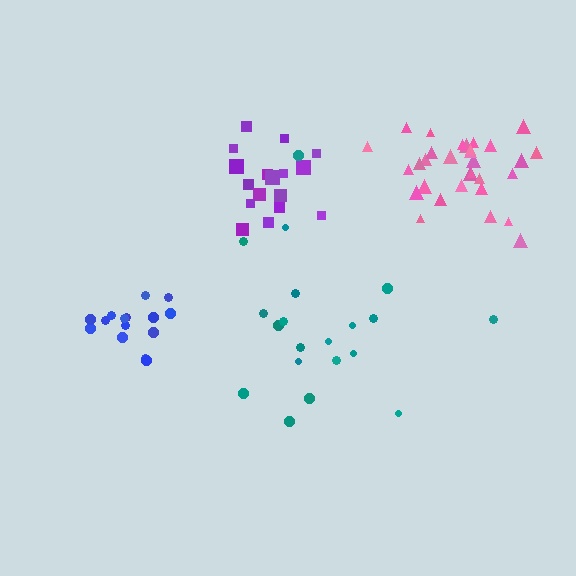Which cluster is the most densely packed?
Blue.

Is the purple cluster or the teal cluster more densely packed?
Purple.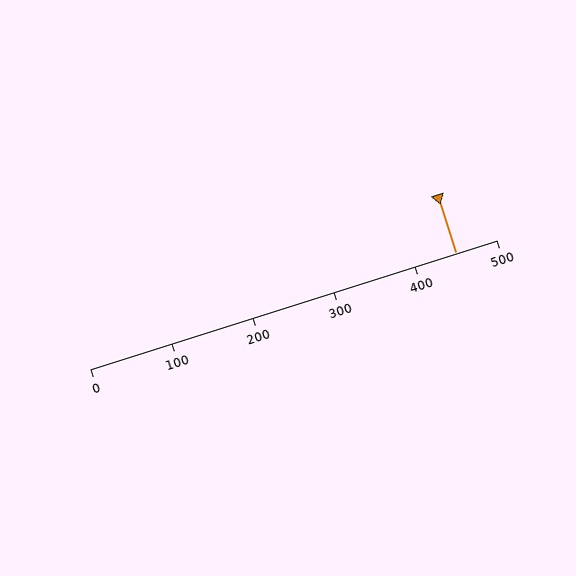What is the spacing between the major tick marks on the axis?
The major ticks are spaced 100 apart.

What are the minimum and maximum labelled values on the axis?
The axis runs from 0 to 500.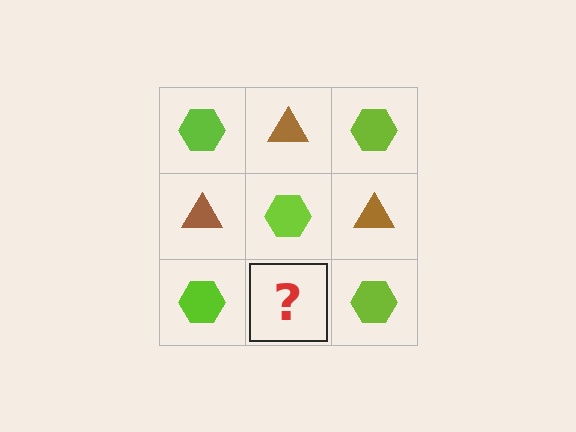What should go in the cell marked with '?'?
The missing cell should contain a brown triangle.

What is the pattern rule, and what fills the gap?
The rule is that it alternates lime hexagon and brown triangle in a checkerboard pattern. The gap should be filled with a brown triangle.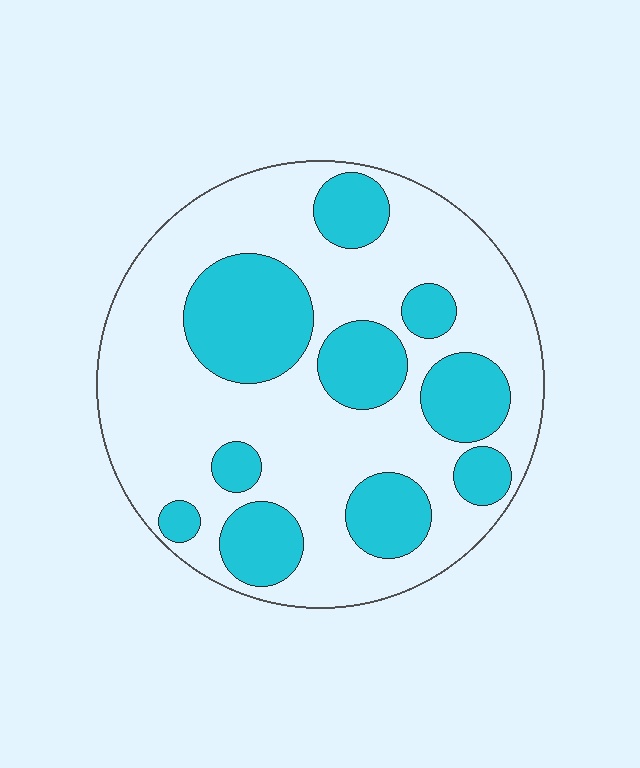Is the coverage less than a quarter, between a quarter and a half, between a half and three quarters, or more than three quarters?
Between a quarter and a half.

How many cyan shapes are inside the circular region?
10.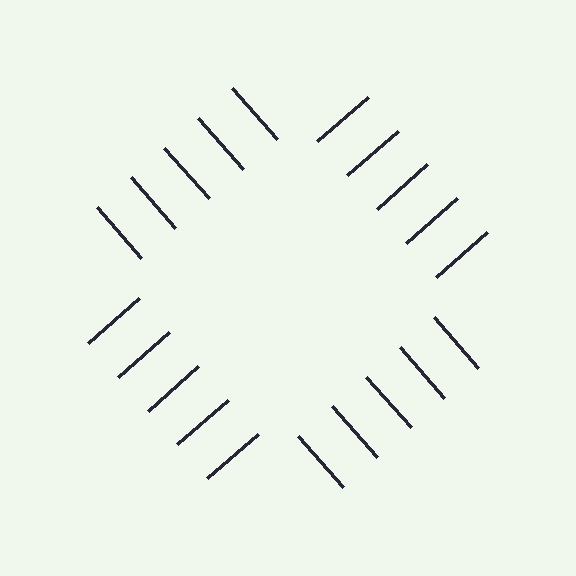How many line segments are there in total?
20 — 5 along each of the 4 edges.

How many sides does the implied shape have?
4 sides — the line-ends trace a square.